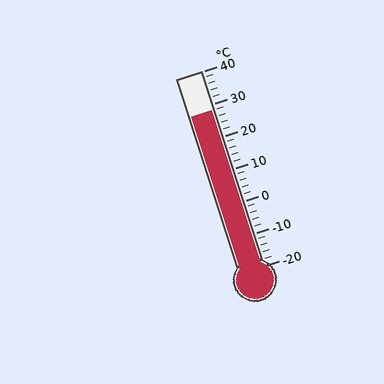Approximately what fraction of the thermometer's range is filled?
The thermometer is filled to approximately 80% of its range.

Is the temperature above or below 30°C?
The temperature is below 30°C.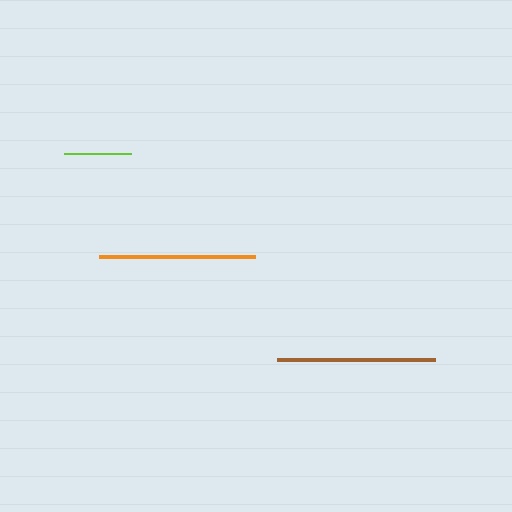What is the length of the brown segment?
The brown segment is approximately 158 pixels long.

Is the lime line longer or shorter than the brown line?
The brown line is longer than the lime line.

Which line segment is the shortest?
The lime line is the shortest at approximately 67 pixels.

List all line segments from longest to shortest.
From longest to shortest: brown, orange, lime.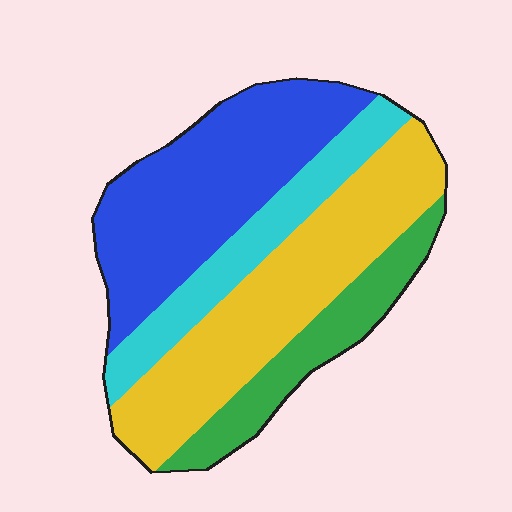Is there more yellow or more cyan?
Yellow.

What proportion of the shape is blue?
Blue takes up about one third (1/3) of the shape.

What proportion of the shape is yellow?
Yellow takes up about one third (1/3) of the shape.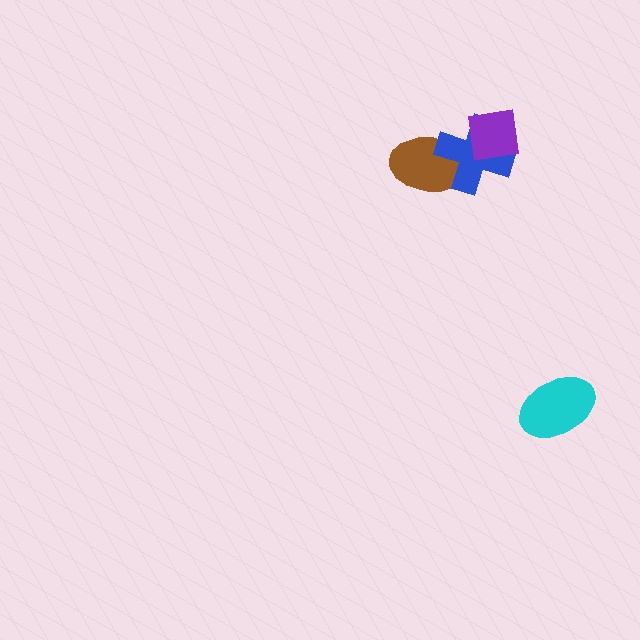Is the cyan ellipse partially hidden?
No, no other shape covers it.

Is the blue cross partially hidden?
Yes, it is partially covered by another shape.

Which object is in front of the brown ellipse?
The blue cross is in front of the brown ellipse.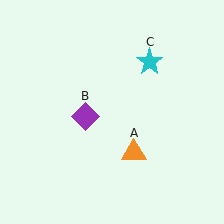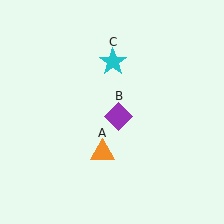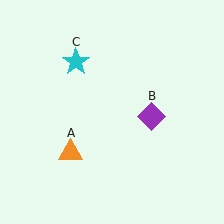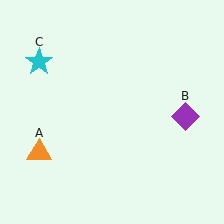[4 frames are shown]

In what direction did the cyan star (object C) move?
The cyan star (object C) moved left.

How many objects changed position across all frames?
3 objects changed position: orange triangle (object A), purple diamond (object B), cyan star (object C).